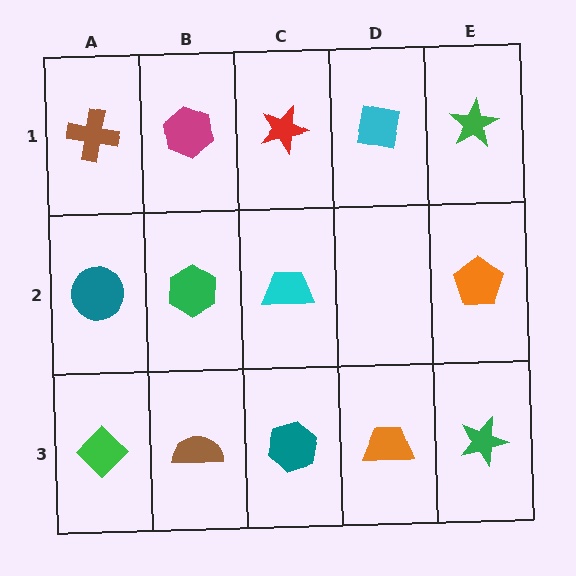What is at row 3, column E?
A green star.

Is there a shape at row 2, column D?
No, that cell is empty.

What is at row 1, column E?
A green star.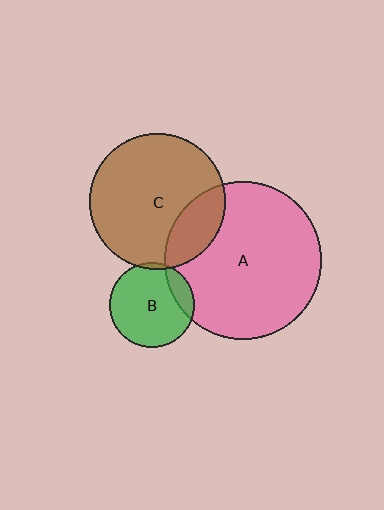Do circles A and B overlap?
Yes.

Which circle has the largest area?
Circle A (pink).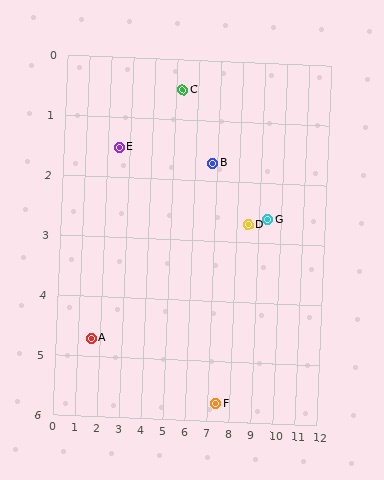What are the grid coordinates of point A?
Point A is at approximately (1.6, 4.7).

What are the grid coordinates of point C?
Point C is at approximately (5.3, 0.5).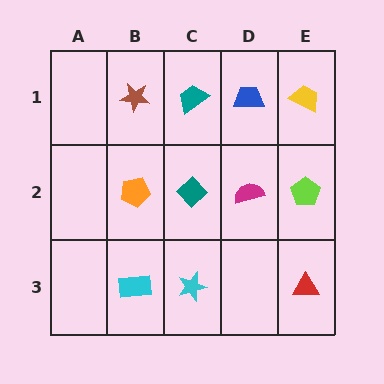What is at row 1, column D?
A blue trapezoid.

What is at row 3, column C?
A cyan star.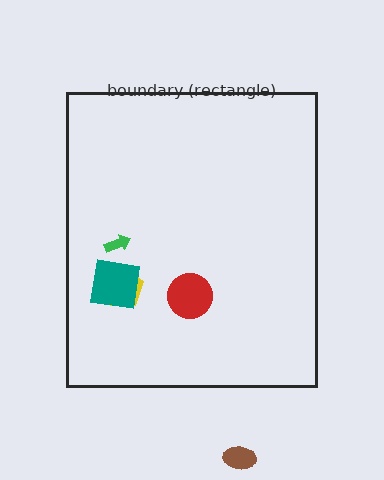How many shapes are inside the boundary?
4 inside, 1 outside.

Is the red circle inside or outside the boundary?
Inside.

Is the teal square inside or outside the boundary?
Inside.